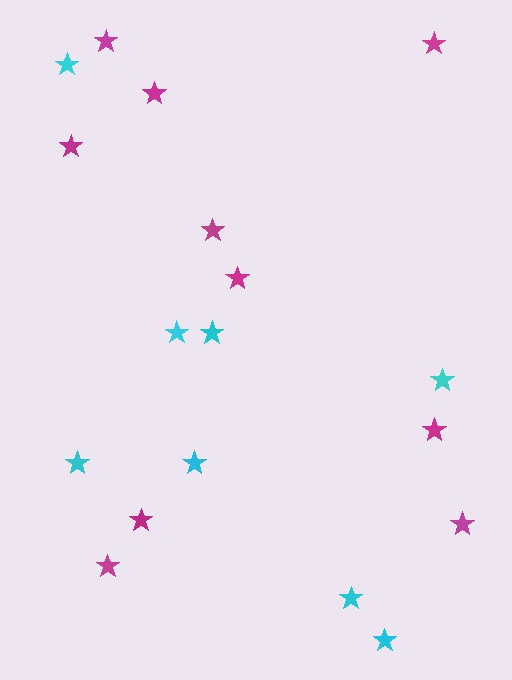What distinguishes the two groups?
There are 2 groups: one group of cyan stars (8) and one group of magenta stars (10).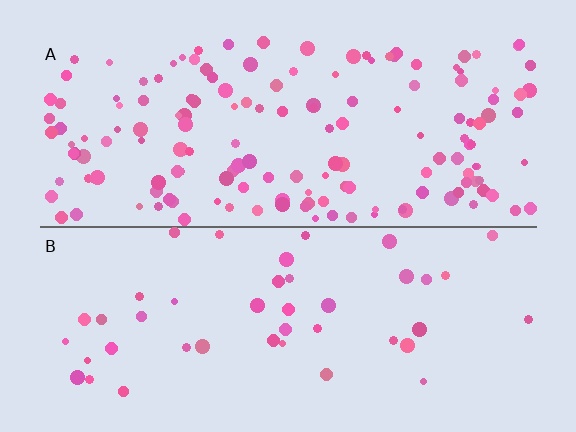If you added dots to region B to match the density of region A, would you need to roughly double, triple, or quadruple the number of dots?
Approximately triple.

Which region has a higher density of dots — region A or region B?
A (the top).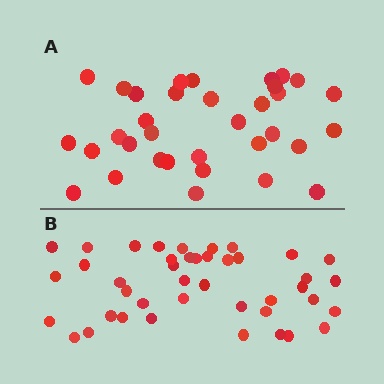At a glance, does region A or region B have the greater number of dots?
Region B (the bottom region) has more dots.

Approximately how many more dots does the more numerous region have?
Region B has roughly 8 or so more dots than region A.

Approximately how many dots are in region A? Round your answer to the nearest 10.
About 30 dots. (The exact count is 34, which rounds to 30.)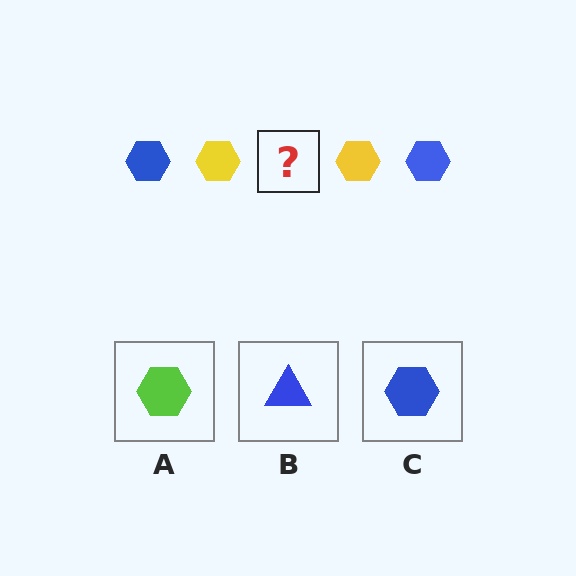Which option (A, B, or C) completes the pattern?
C.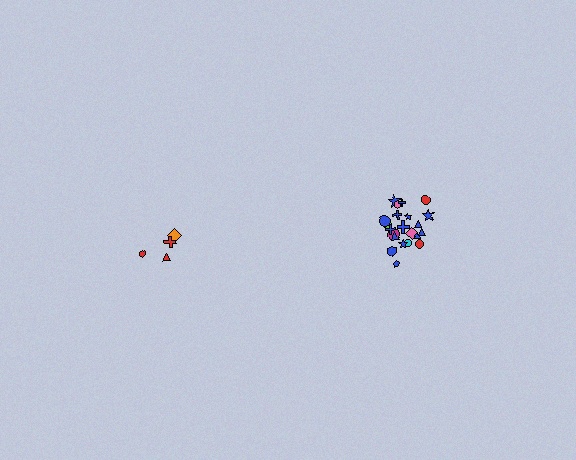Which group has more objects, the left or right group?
The right group.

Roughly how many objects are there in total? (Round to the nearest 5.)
Roughly 25 objects in total.